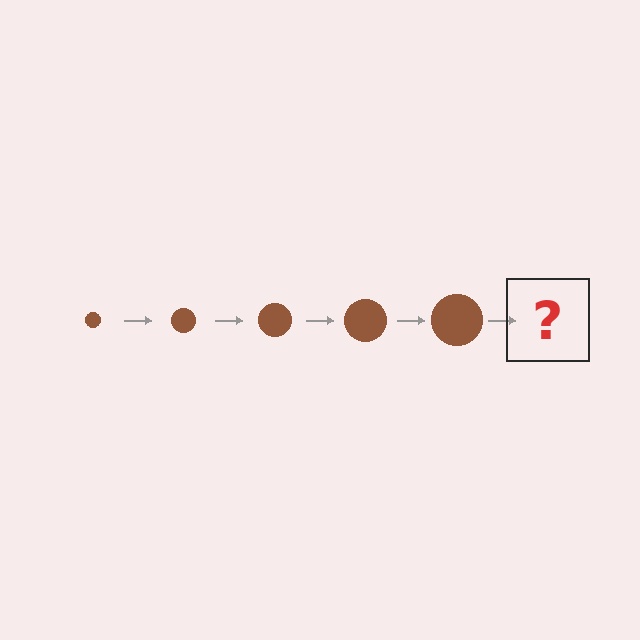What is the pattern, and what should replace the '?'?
The pattern is that the circle gets progressively larger each step. The '?' should be a brown circle, larger than the previous one.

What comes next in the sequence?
The next element should be a brown circle, larger than the previous one.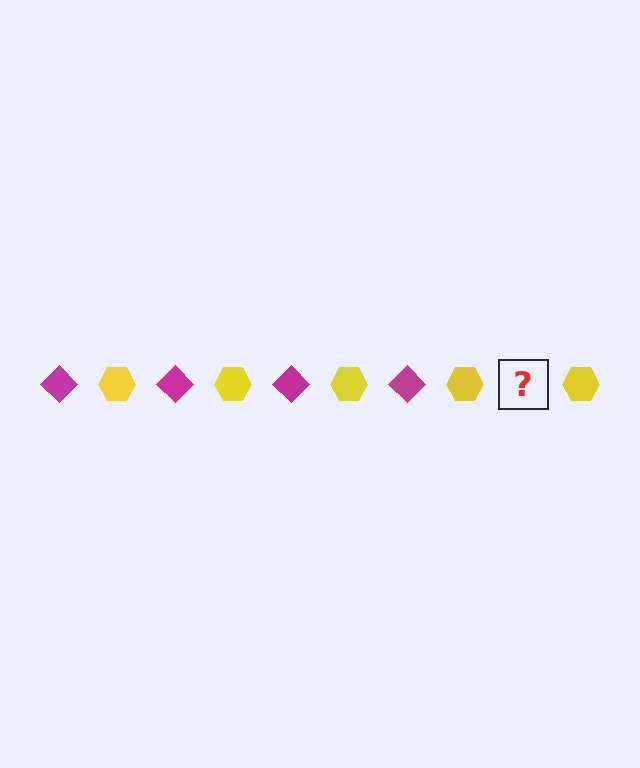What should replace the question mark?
The question mark should be replaced with a magenta diamond.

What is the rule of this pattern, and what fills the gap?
The rule is that the pattern alternates between magenta diamond and yellow hexagon. The gap should be filled with a magenta diamond.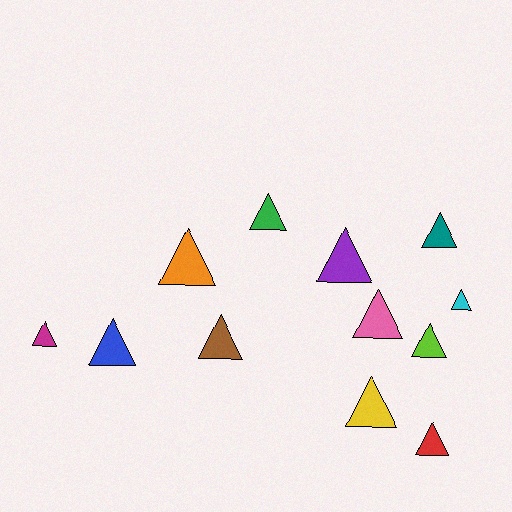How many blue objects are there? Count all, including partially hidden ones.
There is 1 blue object.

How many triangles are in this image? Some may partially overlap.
There are 12 triangles.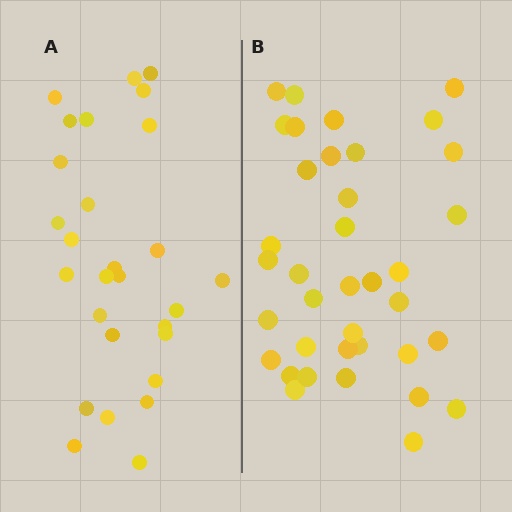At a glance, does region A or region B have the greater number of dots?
Region B (the right region) has more dots.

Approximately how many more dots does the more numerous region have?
Region B has roughly 8 or so more dots than region A.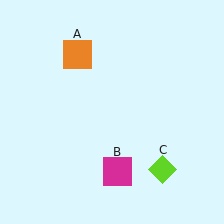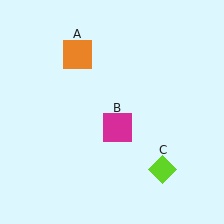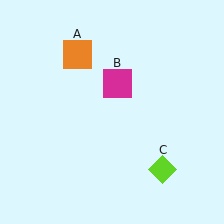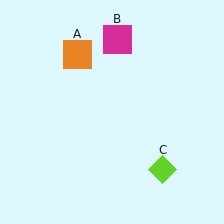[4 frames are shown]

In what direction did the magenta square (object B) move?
The magenta square (object B) moved up.